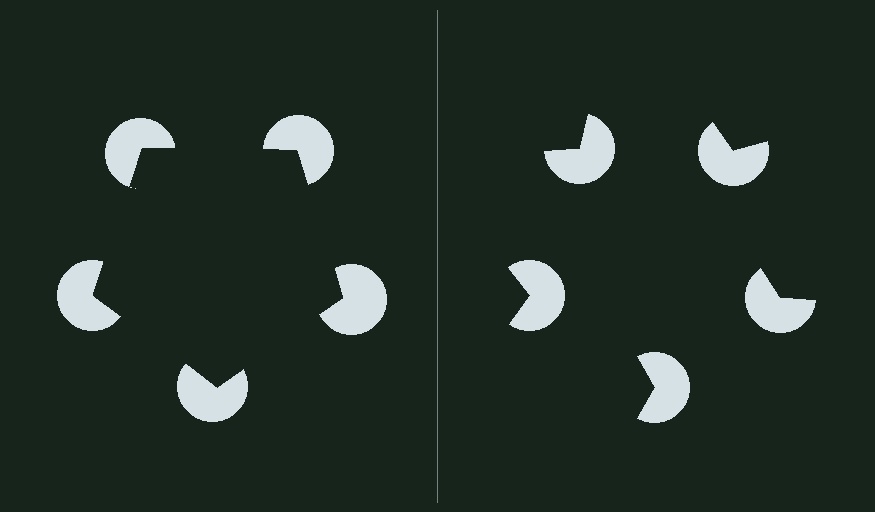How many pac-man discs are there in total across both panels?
10 — 5 on each side.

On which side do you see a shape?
An illusory pentagon appears on the left side. On the right side the wedge cuts are rotated, so no coherent shape forms.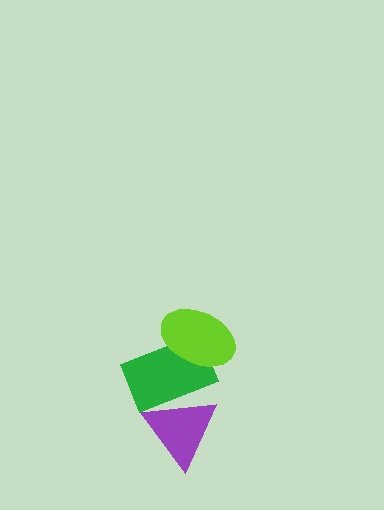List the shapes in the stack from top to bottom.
From top to bottom: the lime ellipse, the green rectangle, the purple triangle.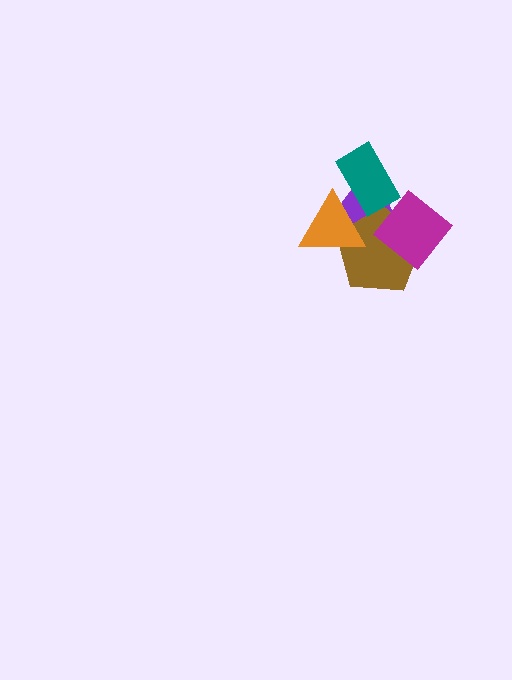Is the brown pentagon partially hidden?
Yes, it is partially covered by another shape.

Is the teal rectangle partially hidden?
Yes, it is partially covered by another shape.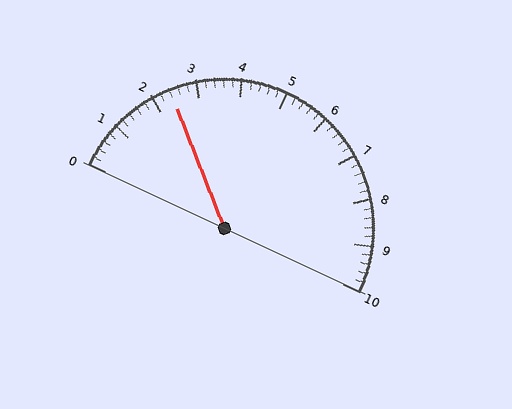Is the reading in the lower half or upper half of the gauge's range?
The reading is in the lower half of the range (0 to 10).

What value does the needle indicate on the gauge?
The needle indicates approximately 2.4.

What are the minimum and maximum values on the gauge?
The gauge ranges from 0 to 10.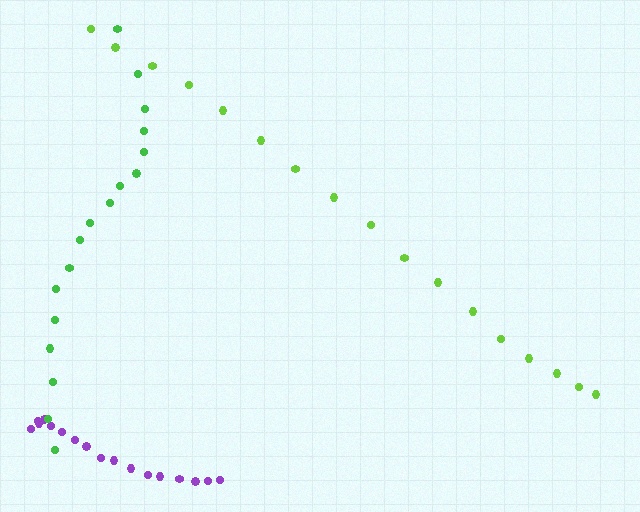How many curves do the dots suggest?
There are 3 distinct paths.